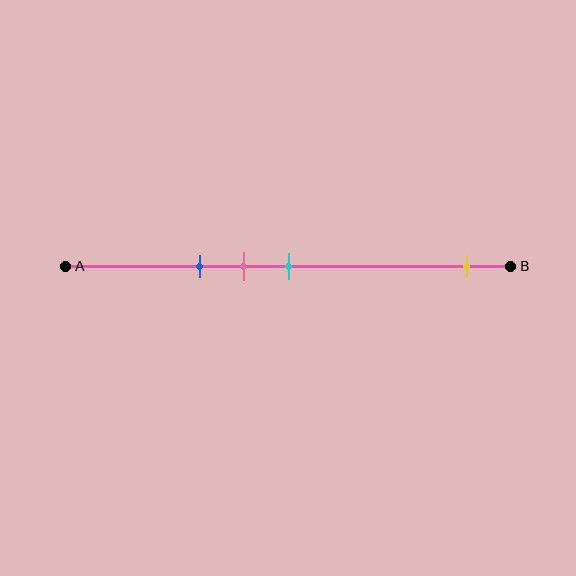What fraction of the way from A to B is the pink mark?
The pink mark is approximately 40% (0.4) of the way from A to B.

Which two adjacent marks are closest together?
The pink and cyan marks are the closest adjacent pair.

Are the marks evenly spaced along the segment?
No, the marks are not evenly spaced.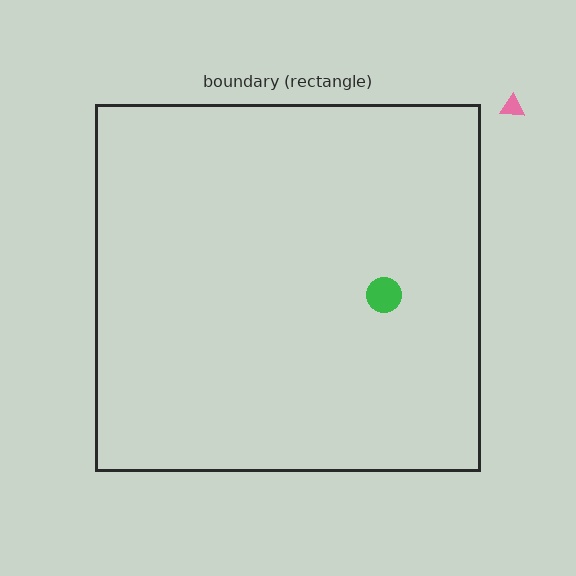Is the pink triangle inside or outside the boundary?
Outside.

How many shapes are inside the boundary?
1 inside, 1 outside.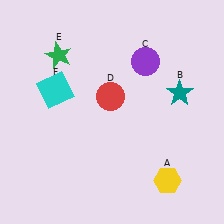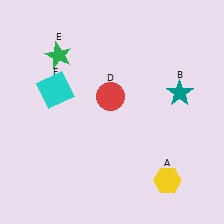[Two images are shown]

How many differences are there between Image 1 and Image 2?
There is 1 difference between the two images.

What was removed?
The purple circle (C) was removed in Image 2.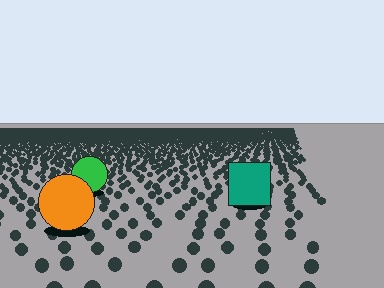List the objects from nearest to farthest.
From nearest to farthest: the orange circle, the teal square, the green circle.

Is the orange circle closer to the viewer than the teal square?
Yes. The orange circle is closer — you can tell from the texture gradient: the ground texture is coarser near it.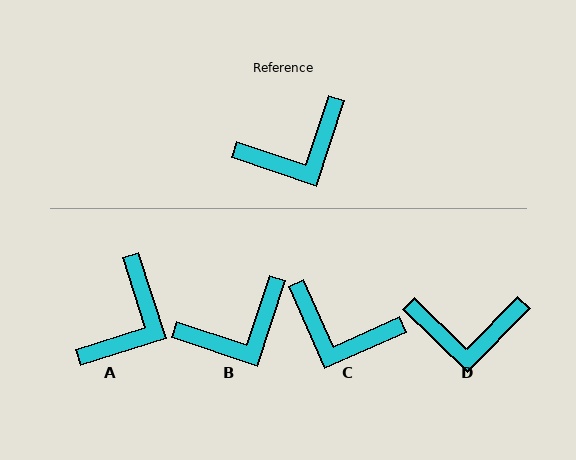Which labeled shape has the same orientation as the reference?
B.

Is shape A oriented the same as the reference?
No, it is off by about 36 degrees.